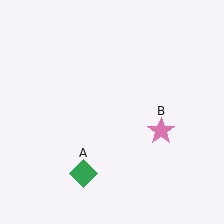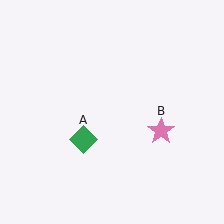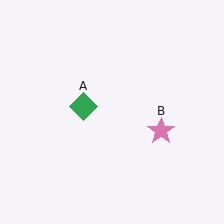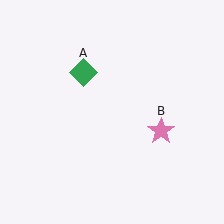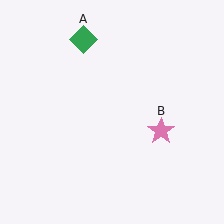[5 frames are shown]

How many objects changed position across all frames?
1 object changed position: green diamond (object A).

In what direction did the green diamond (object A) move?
The green diamond (object A) moved up.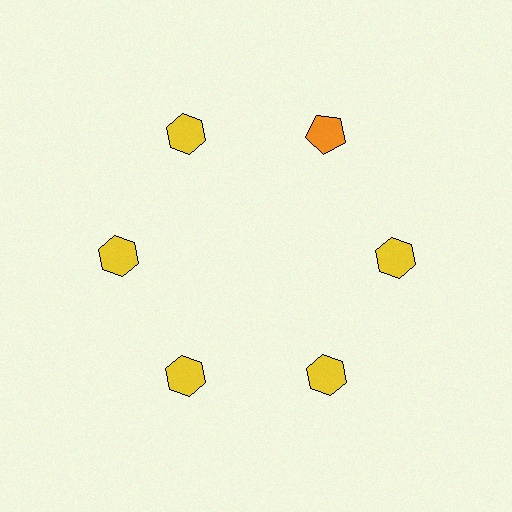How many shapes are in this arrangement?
There are 6 shapes arranged in a ring pattern.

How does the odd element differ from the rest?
It differs in both color (orange instead of yellow) and shape (pentagon instead of hexagon).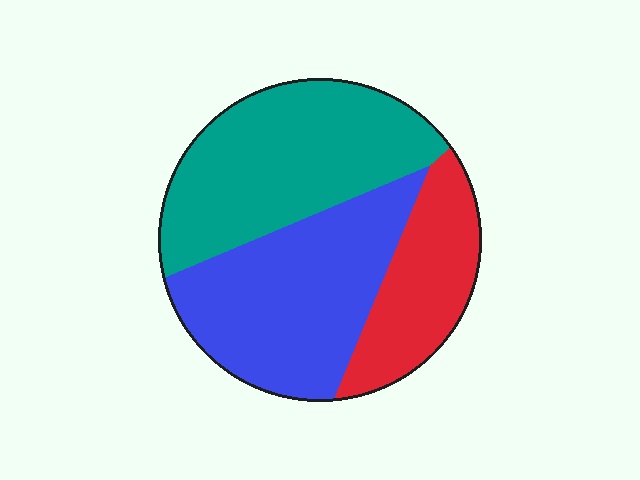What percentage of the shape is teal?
Teal takes up between a third and a half of the shape.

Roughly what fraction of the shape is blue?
Blue covers about 40% of the shape.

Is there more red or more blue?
Blue.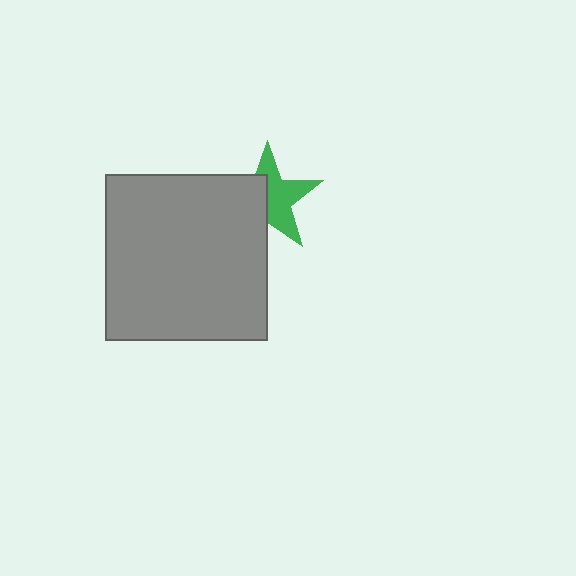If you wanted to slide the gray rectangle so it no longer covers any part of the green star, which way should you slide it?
Slide it left — that is the most direct way to separate the two shapes.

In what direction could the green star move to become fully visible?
The green star could move right. That would shift it out from behind the gray rectangle entirely.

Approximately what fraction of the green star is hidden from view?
Roughly 45% of the green star is hidden behind the gray rectangle.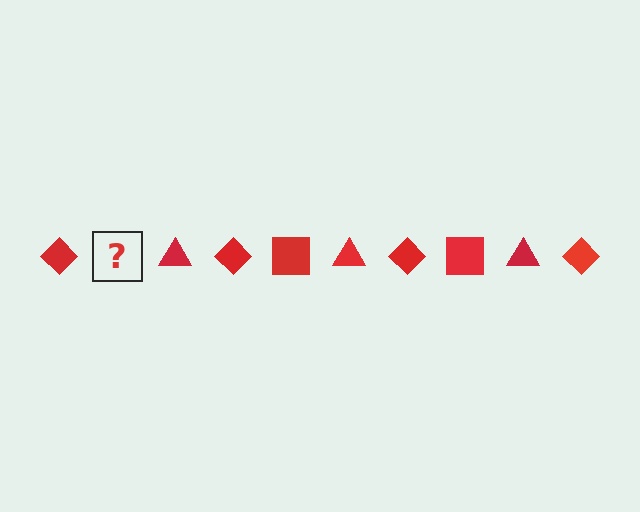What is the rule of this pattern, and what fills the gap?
The rule is that the pattern cycles through diamond, square, triangle shapes in red. The gap should be filled with a red square.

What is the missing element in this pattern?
The missing element is a red square.